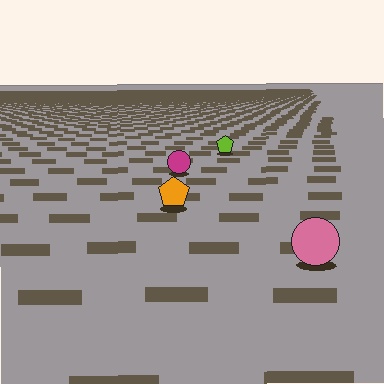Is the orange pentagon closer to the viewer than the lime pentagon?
Yes. The orange pentagon is closer — you can tell from the texture gradient: the ground texture is coarser near it.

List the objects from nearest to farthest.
From nearest to farthest: the pink circle, the orange pentagon, the magenta circle, the lime pentagon.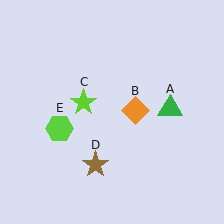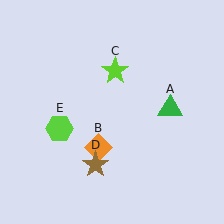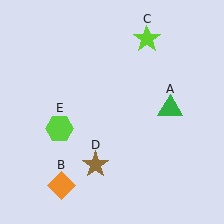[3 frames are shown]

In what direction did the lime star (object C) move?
The lime star (object C) moved up and to the right.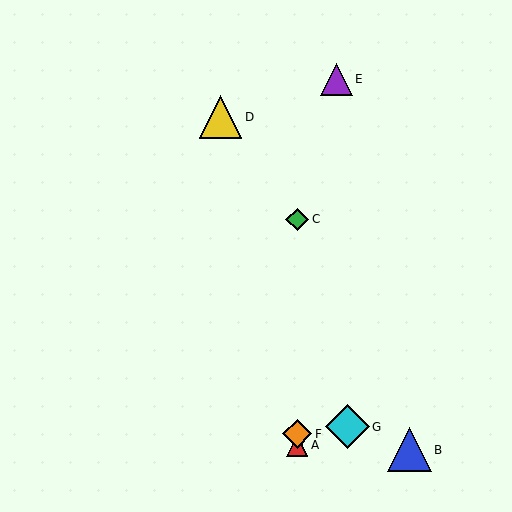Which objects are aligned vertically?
Objects A, C, F are aligned vertically.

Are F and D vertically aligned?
No, F is at x≈297 and D is at x≈220.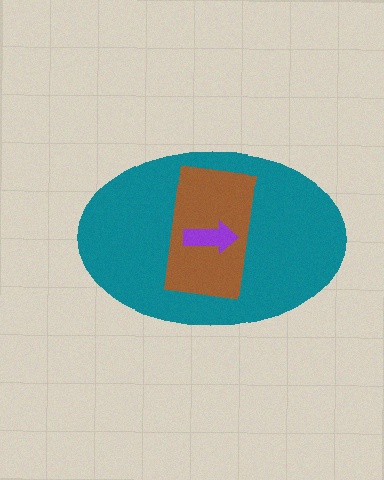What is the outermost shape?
The teal ellipse.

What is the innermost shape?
The purple arrow.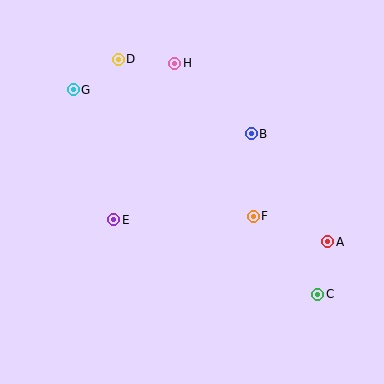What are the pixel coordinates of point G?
Point G is at (73, 90).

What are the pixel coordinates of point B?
Point B is at (251, 134).